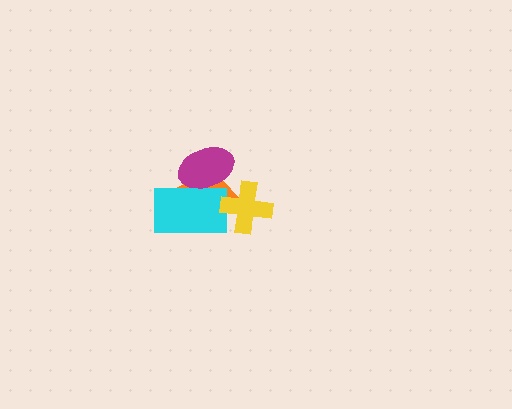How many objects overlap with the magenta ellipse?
2 objects overlap with the magenta ellipse.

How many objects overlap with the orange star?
3 objects overlap with the orange star.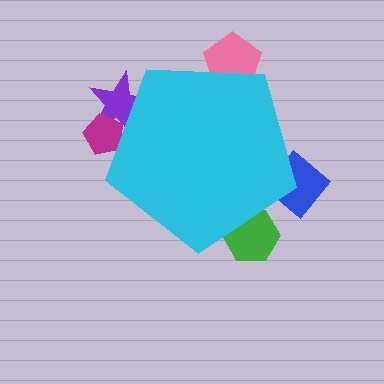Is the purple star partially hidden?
Yes, the purple star is partially hidden behind the cyan pentagon.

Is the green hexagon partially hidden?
Yes, the green hexagon is partially hidden behind the cyan pentagon.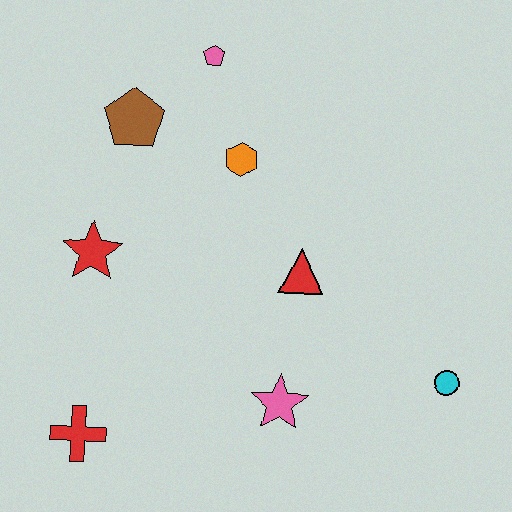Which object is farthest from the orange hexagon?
The red cross is farthest from the orange hexagon.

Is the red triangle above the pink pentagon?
No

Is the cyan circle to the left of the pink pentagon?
No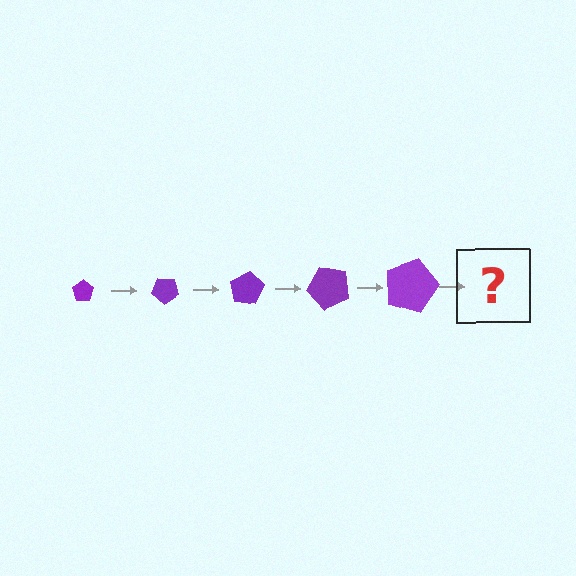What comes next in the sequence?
The next element should be a pentagon, larger than the previous one and rotated 200 degrees from the start.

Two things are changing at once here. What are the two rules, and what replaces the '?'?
The two rules are that the pentagon grows larger each step and it rotates 40 degrees each step. The '?' should be a pentagon, larger than the previous one and rotated 200 degrees from the start.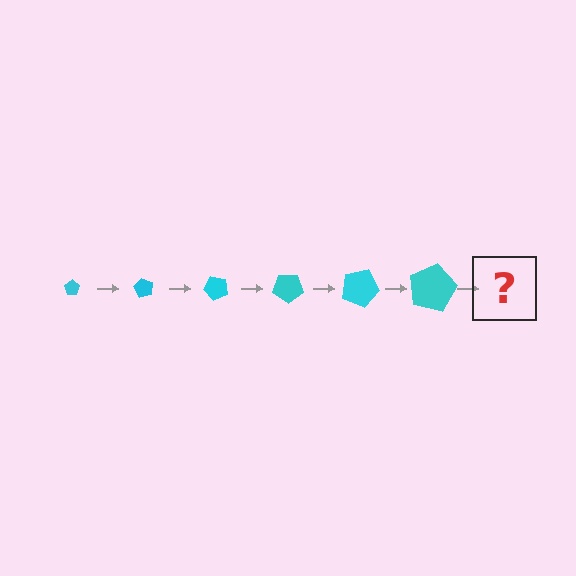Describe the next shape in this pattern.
It should be a pentagon, larger than the previous one and rotated 360 degrees from the start.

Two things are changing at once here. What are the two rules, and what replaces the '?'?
The two rules are that the pentagon grows larger each step and it rotates 60 degrees each step. The '?' should be a pentagon, larger than the previous one and rotated 360 degrees from the start.